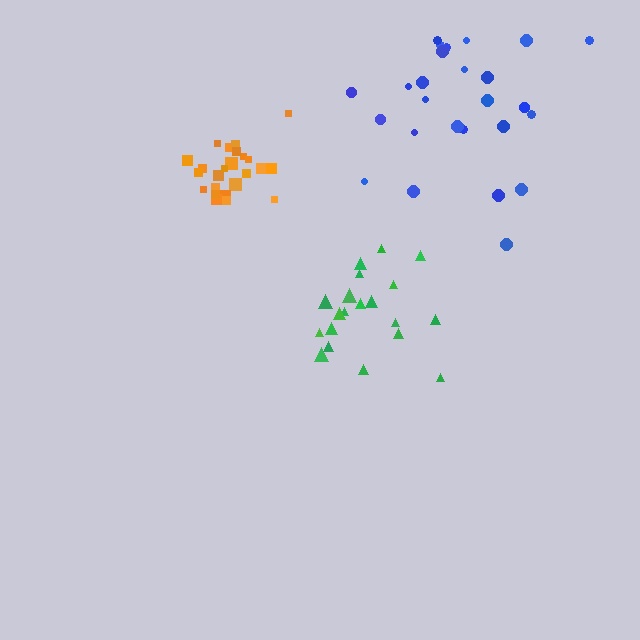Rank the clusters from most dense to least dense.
orange, green, blue.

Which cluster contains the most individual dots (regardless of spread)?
Blue (26).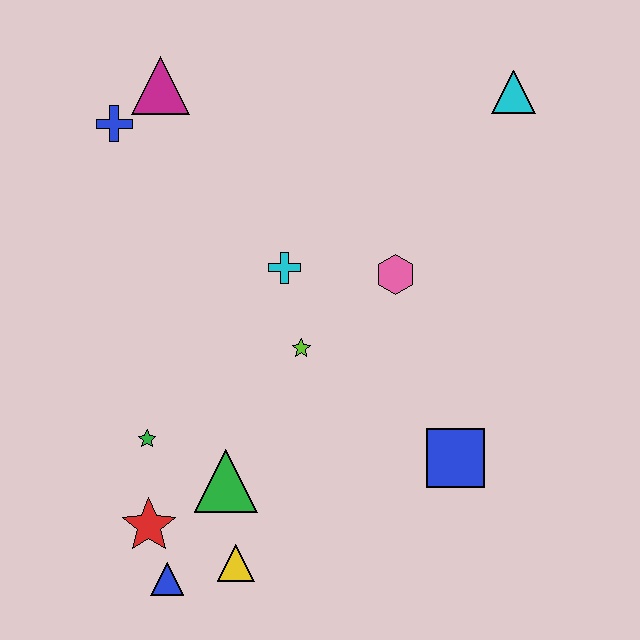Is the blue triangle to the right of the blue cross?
Yes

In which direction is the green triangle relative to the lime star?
The green triangle is below the lime star.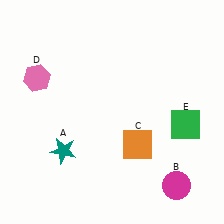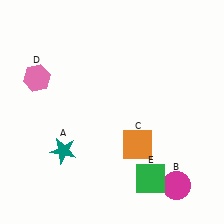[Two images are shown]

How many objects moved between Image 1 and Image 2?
1 object moved between the two images.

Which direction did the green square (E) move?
The green square (E) moved down.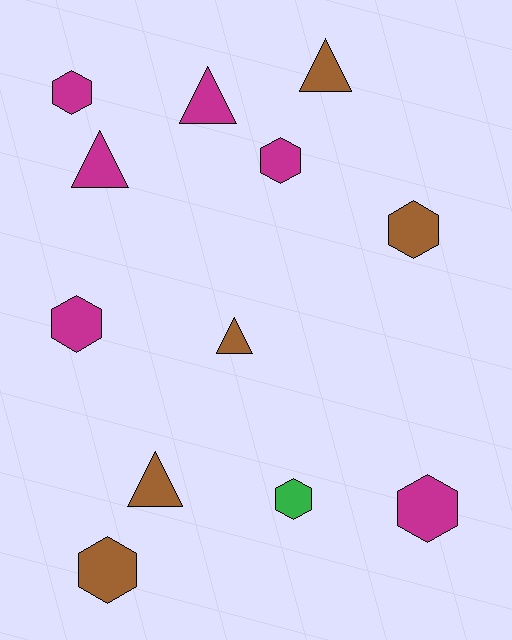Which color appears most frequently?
Magenta, with 6 objects.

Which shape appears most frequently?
Hexagon, with 7 objects.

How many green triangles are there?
There are no green triangles.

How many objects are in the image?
There are 12 objects.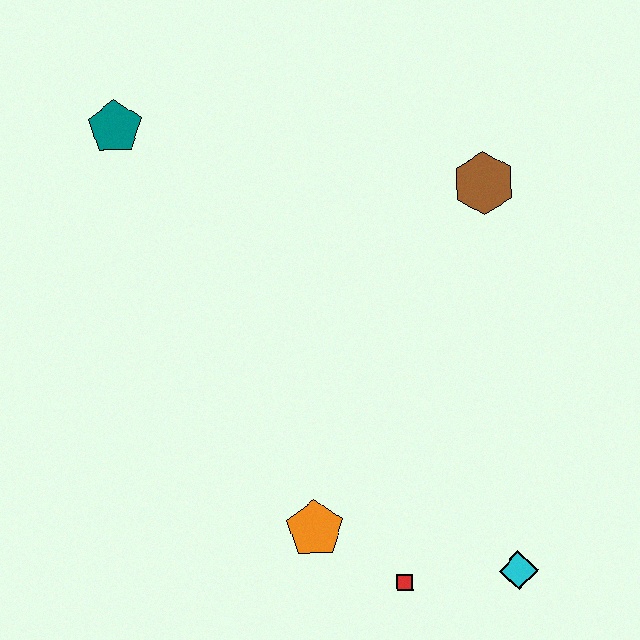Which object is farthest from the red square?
The teal pentagon is farthest from the red square.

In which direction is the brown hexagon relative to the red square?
The brown hexagon is above the red square.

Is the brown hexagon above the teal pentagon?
No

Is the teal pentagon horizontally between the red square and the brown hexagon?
No